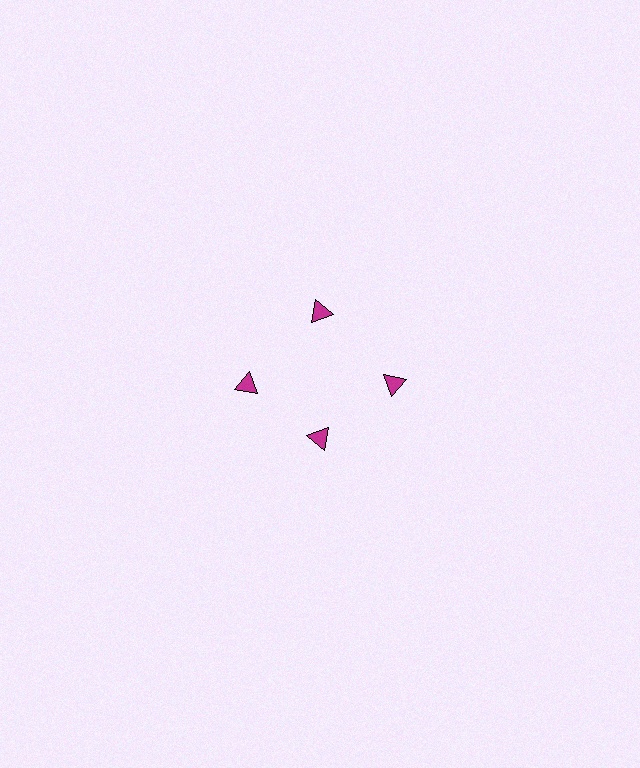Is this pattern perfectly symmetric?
No. The 4 magenta triangles are arranged in a ring, but one element near the 6 o'clock position is pulled inward toward the center, breaking the 4-fold rotational symmetry.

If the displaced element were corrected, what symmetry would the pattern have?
It would have 4-fold rotational symmetry — the pattern would map onto itself every 90 degrees.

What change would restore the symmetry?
The symmetry would be restored by moving it outward, back onto the ring so that all 4 triangles sit at equal angles and equal distance from the center.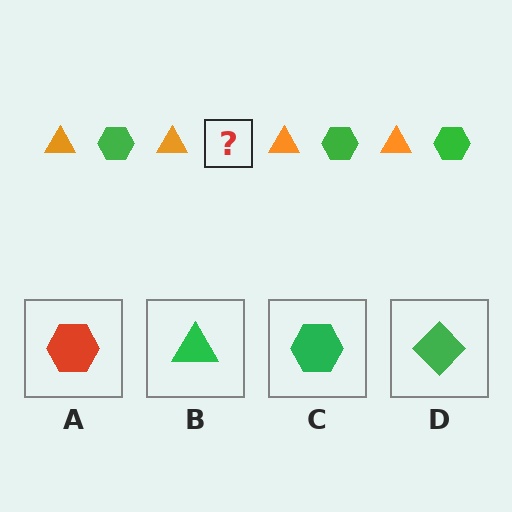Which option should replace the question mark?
Option C.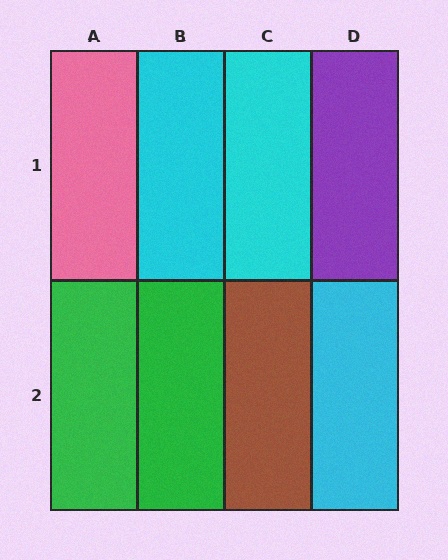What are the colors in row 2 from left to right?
Green, green, brown, cyan.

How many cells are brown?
1 cell is brown.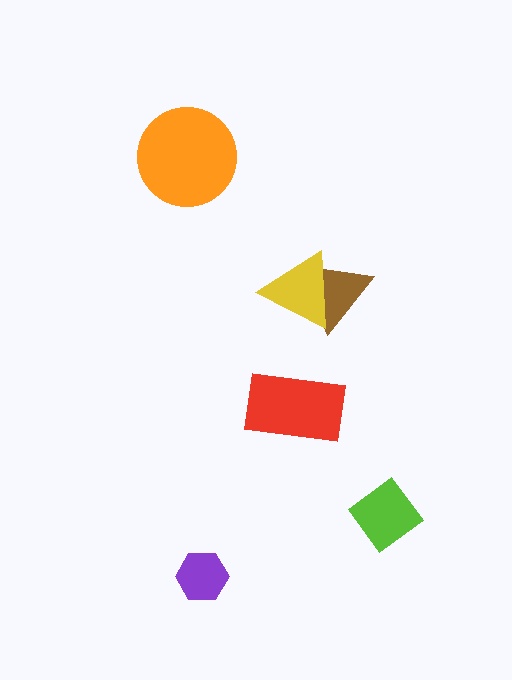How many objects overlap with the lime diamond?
0 objects overlap with the lime diamond.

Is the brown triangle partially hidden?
Yes, it is partially covered by another shape.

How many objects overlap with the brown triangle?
1 object overlaps with the brown triangle.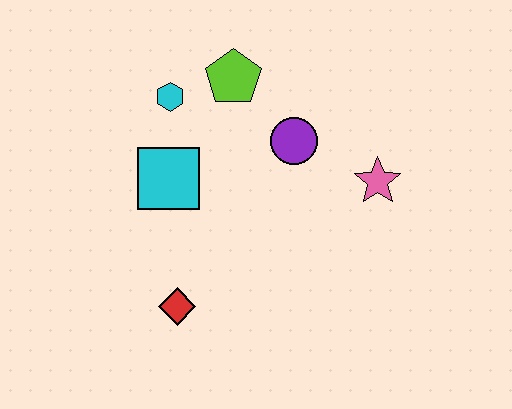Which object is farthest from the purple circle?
The red diamond is farthest from the purple circle.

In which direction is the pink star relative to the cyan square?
The pink star is to the right of the cyan square.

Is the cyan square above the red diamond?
Yes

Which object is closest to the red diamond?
The cyan square is closest to the red diamond.